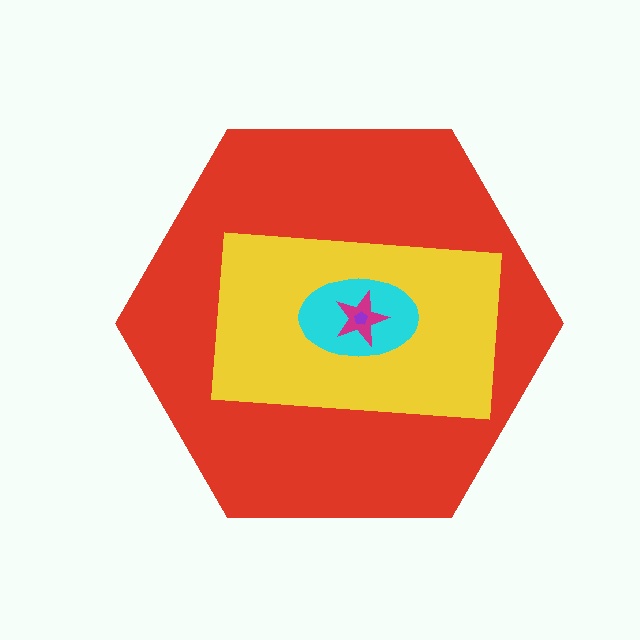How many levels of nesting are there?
5.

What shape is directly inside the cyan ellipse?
The magenta star.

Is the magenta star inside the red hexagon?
Yes.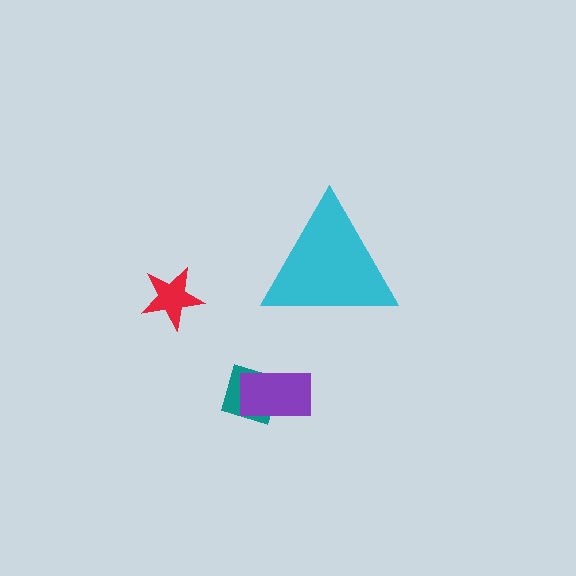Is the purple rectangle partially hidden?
No, the purple rectangle is fully visible.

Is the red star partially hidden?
No, the red star is fully visible.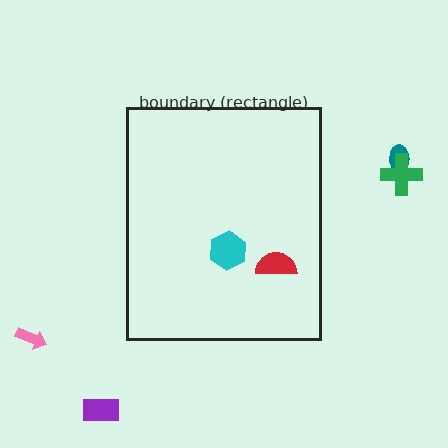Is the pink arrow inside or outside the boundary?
Outside.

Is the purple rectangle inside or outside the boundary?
Outside.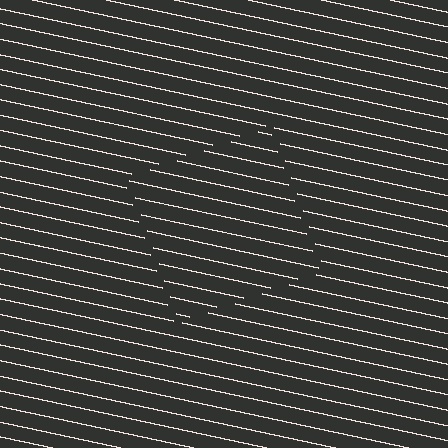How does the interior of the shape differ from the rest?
The interior of the shape contains the same grating, shifted by half a period — the contour is defined by the phase discontinuity where line-ends from the inner and outer gratings abut.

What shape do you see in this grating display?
An illusory square. The interior of the shape contains the same grating, shifted by half a period — the contour is defined by the phase discontinuity where line-ends from the inner and outer gratings abut.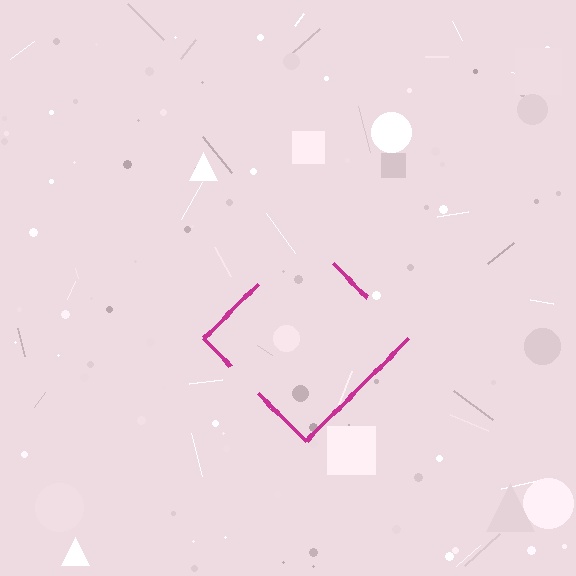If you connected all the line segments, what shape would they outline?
They would outline a diamond.